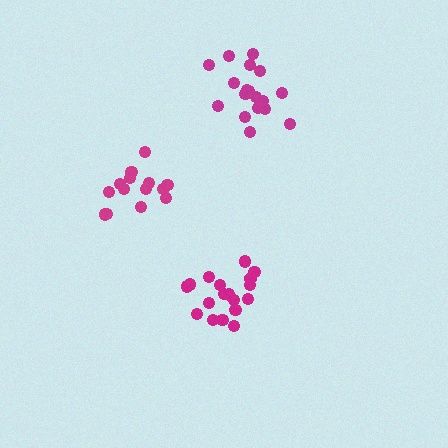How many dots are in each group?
Group 1: 18 dots, Group 2: 18 dots, Group 3: 14 dots (50 total).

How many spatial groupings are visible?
There are 3 spatial groupings.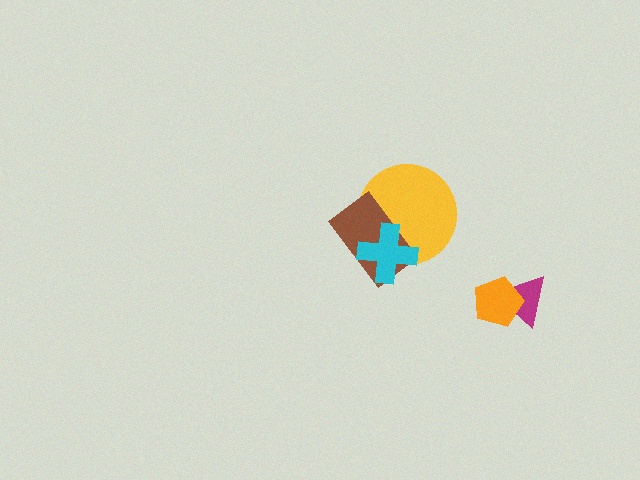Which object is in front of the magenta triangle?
The orange pentagon is in front of the magenta triangle.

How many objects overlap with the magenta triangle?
1 object overlaps with the magenta triangle.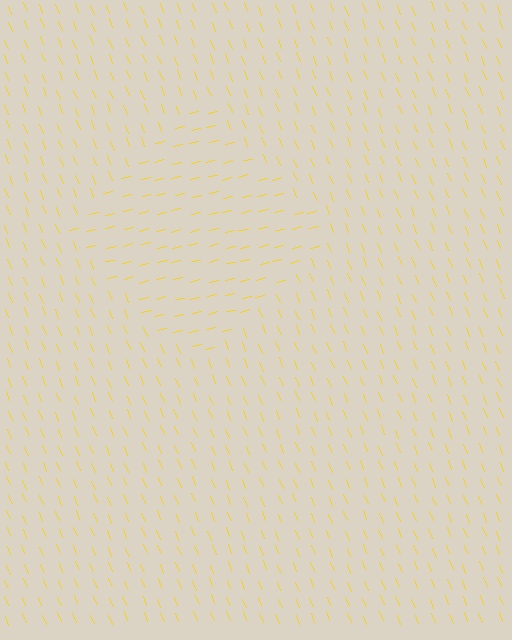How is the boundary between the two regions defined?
The boundary is defined purely by a change in line orientation (approximately 80 degrees difference). All lines are the same color and thickness.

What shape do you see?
I see a diamond.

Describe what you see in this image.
The image is filled with small yellow line segments. A diamond region in the image has lines oriented differently from the surrounding lines, creating a visible texture boundary.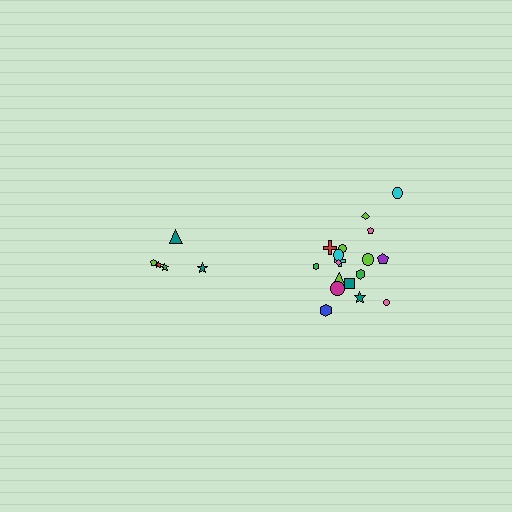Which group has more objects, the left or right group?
The right group.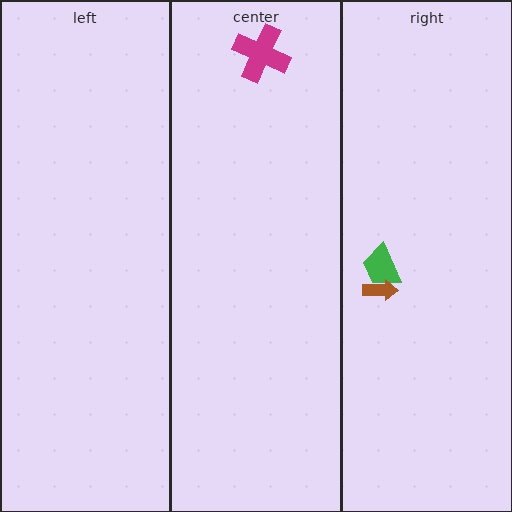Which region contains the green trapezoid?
The right region.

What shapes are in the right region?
The green trapezoid, the brown arrow.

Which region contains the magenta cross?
The center region.